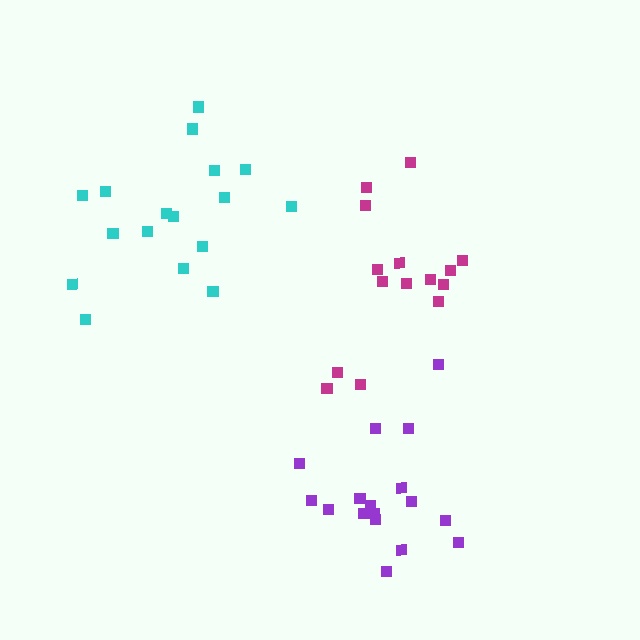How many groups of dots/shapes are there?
There are 3 groups.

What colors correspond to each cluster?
The clusters are colored: purple, magenta, cyan.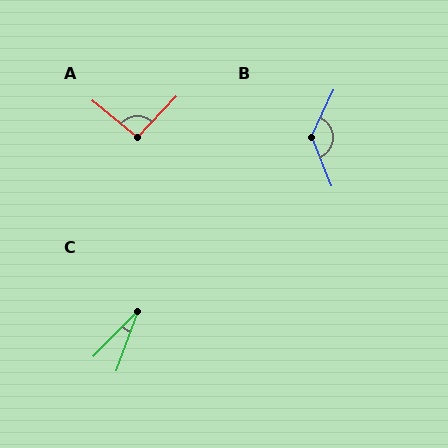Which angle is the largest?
B, at approximately 133 degrees.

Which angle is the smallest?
C, at approximately 24 degrees.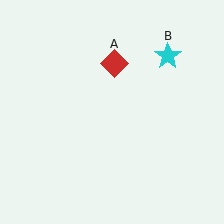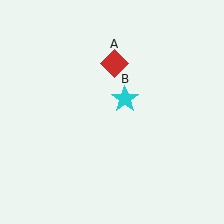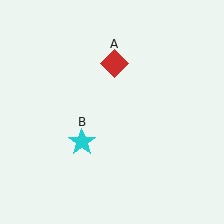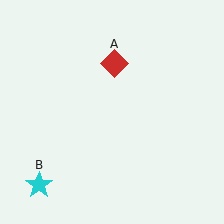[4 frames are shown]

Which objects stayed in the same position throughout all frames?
Red diamond (object A) remained stationary.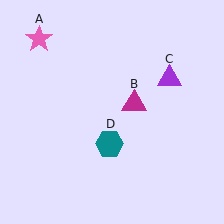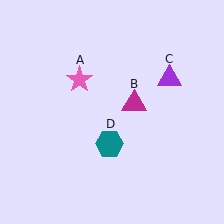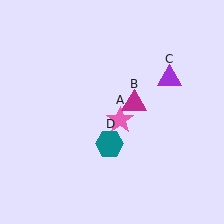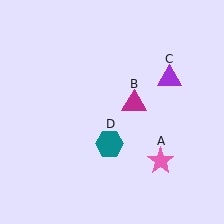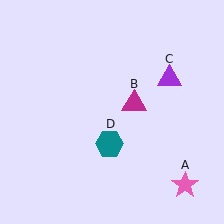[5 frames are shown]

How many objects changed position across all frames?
1 object changed position: pink star (object A).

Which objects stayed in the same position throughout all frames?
Magenta triangle (object B) and purple triangle (object C) and teal hexagon (object D) remained stationary.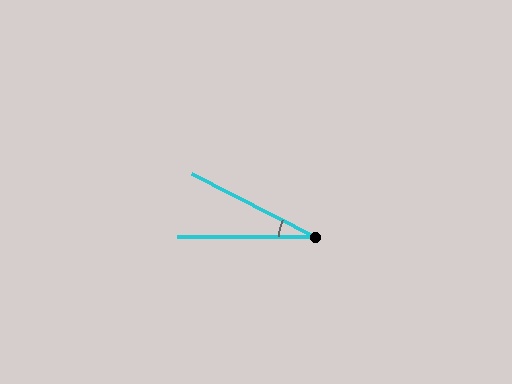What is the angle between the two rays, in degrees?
Approximately 27 degrees.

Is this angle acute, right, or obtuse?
It is acute.